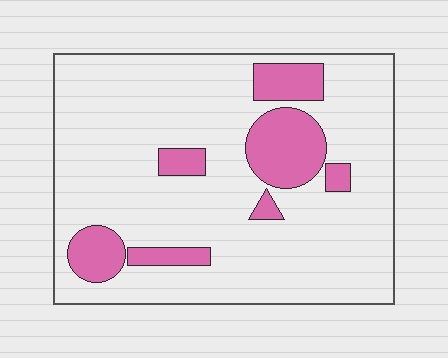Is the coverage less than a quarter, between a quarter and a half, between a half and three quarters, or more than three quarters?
Less than a quarter.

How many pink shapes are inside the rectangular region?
7.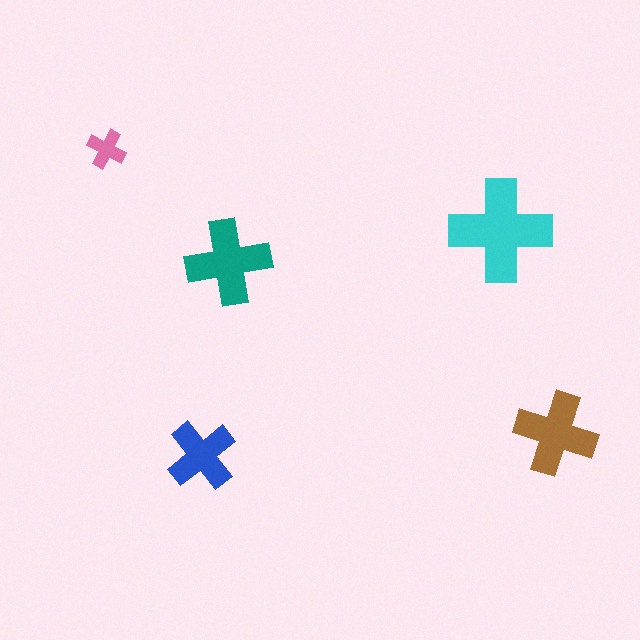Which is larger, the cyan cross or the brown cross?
The cyan one.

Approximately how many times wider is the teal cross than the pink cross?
About 2 times wider.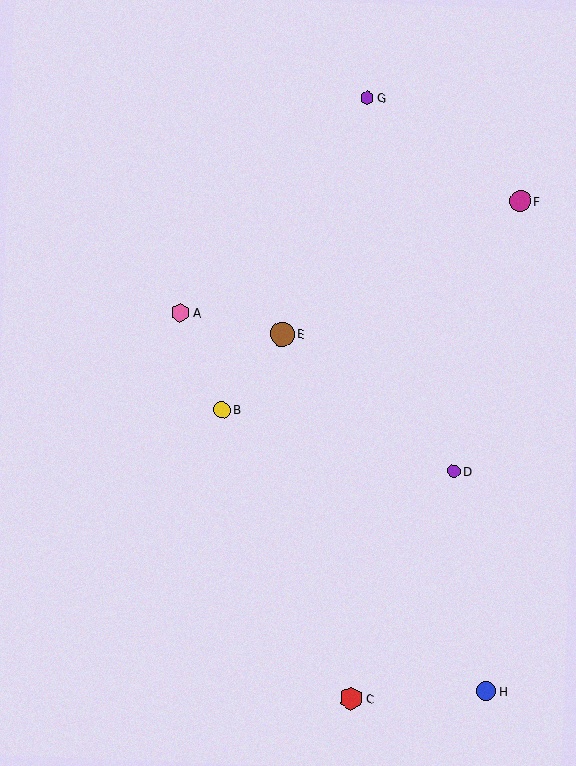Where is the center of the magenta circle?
The center of the magenta circle is at (520, 201).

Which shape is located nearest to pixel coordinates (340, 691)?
The red hexagon (labeled C) at (351, 698) is nearest to that location.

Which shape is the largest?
The brown circle (labeled E) is the largest.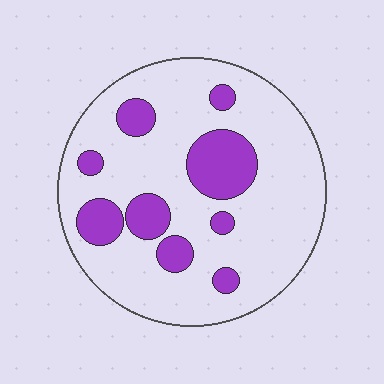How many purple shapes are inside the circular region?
9.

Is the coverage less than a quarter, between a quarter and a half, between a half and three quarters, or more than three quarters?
Less than a quarter.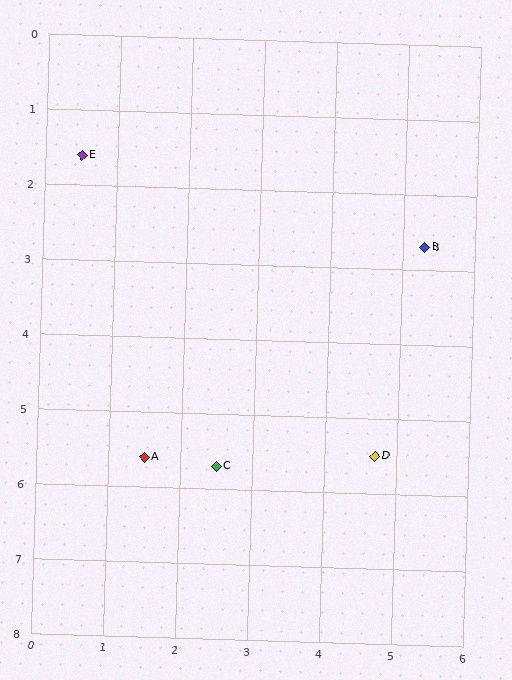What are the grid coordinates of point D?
Point D is at approximately (4.7, 5.5).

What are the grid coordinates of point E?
Point E is at approximately (0.5, 1.6).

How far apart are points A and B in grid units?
Points A and B are about 4.8 grid units apart.